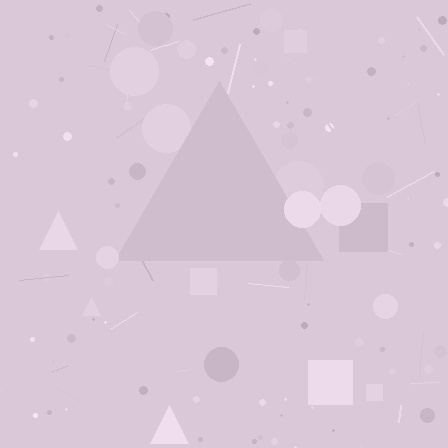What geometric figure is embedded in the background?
A triangle is embedded in the background.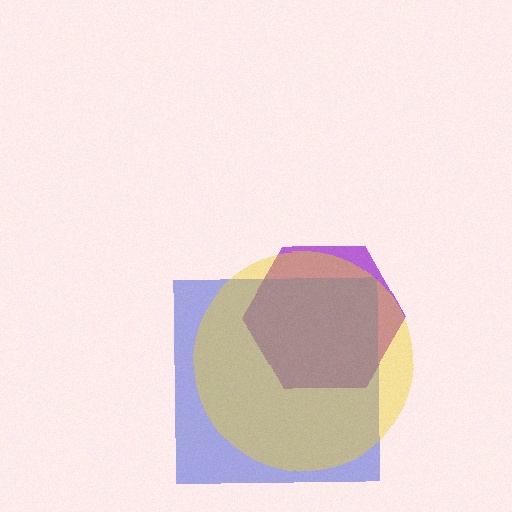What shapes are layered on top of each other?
The layered shapes are: a purple hexagon, a blue square, a yellow circle.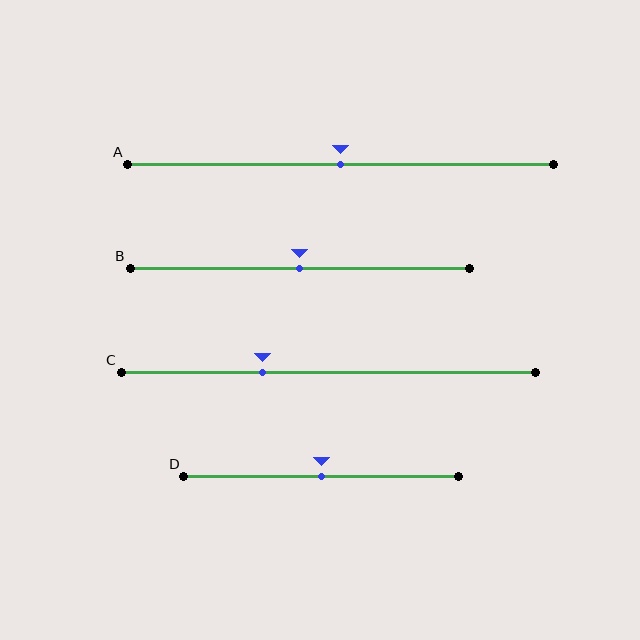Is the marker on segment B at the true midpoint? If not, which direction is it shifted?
Yes, the marker on segment B is at the true midpoint.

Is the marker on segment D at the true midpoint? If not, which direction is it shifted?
Yes, the marker on segment D is at the true midpoint.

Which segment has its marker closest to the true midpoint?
Segment A has its marker closest to the true midpoint.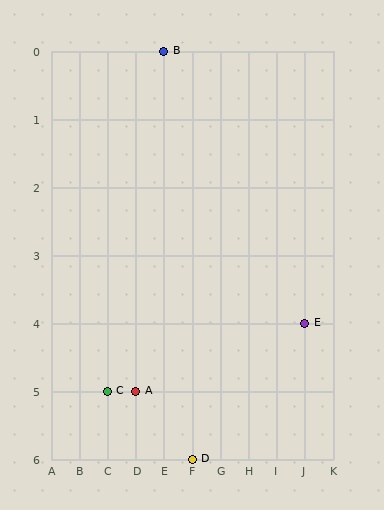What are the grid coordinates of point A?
Point A is at grid coordinates (D, 5).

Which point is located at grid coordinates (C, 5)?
Point C is at (C, 5).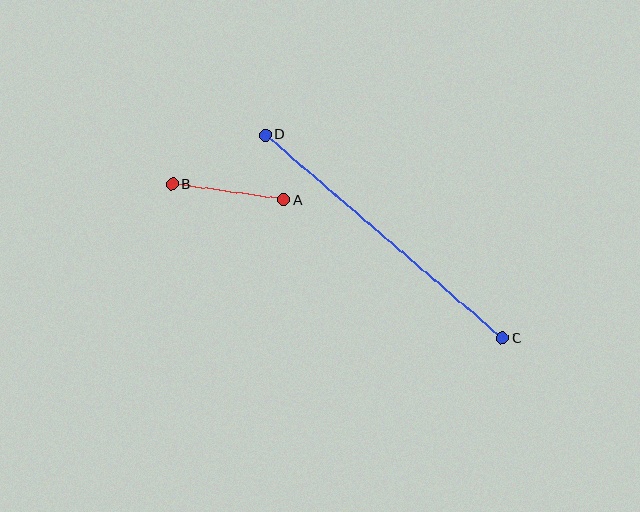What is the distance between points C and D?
The distance is approximately 312 pixels.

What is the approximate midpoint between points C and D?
The midpoint is at approximately (384, 236) pixels.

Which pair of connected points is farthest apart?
Points C and D are farthest apart.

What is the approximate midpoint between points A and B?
The midpoint is at approximately (228, 192) pixels.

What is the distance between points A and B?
The distance is approximately 113 pixels.